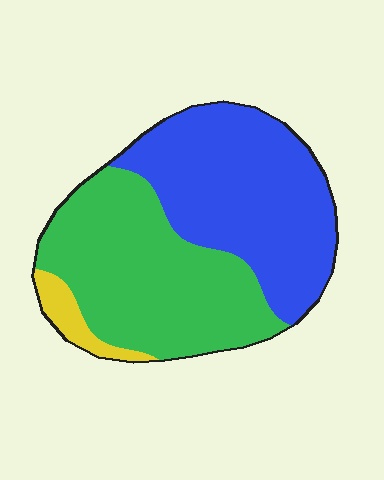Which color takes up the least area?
Yellow, at roughly 5%.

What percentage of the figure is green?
Green covers 47% of the figure.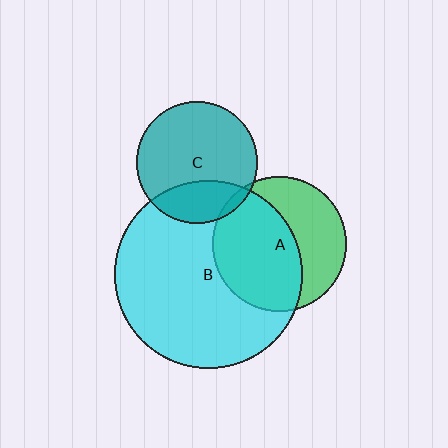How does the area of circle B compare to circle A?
Approximately 2.0 times.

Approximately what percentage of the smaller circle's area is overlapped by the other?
Approximately 55%.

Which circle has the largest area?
Circle B (cyan).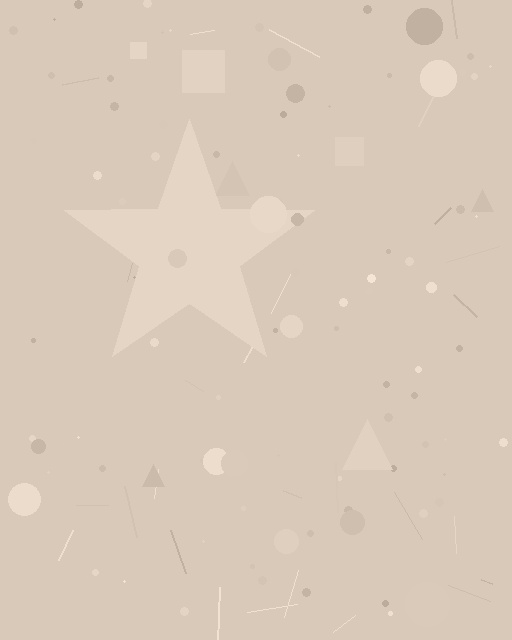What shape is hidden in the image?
A star is hidden in the image.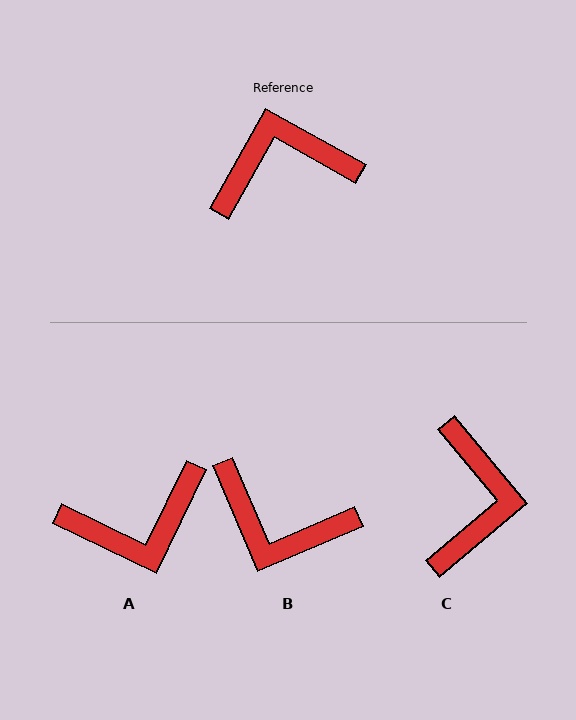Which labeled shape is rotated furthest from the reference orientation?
A, about 176 degrees away.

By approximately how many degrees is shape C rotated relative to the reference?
Approximately 111 degrees clockwise.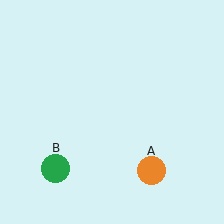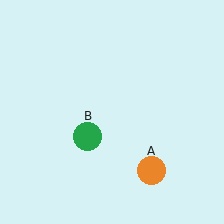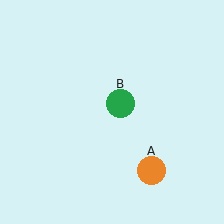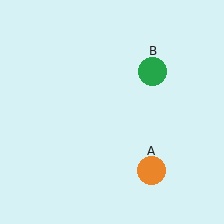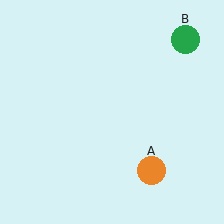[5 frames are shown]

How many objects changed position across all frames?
1 object changed position: green circle (object B).